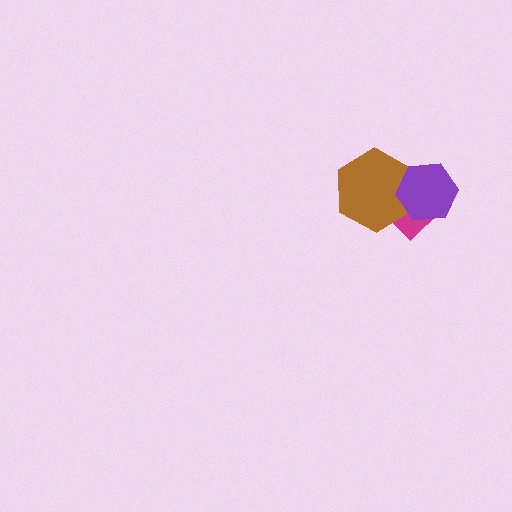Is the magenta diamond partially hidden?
Yes, it is partially covered by another shape.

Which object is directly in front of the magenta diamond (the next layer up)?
The brown hexagon is directly in front of the magenta diamond.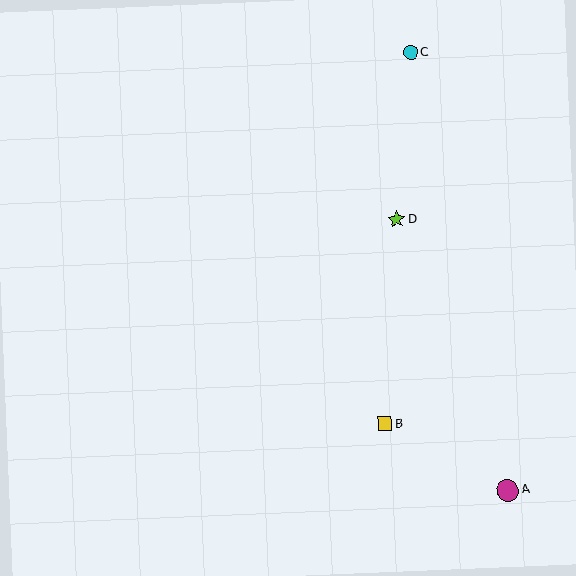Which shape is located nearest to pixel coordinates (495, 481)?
The magenta circle (labeled A) at (507, 491) is nearest to that location.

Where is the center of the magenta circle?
The center of the magenta circle is at (507, 491).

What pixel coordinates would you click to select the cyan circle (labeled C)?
Click at (411, 53) to select the cyan circle C.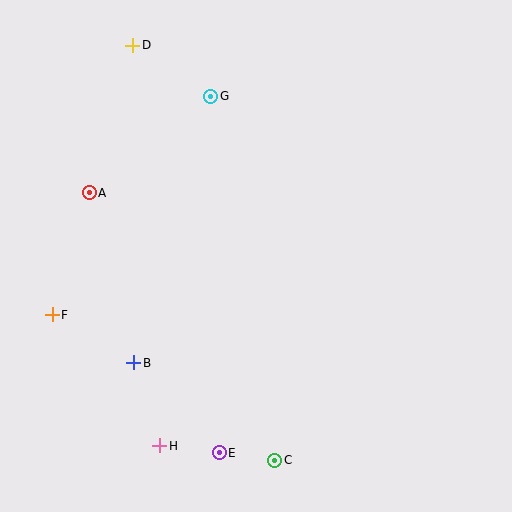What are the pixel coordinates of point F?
Point F is at (52, 315).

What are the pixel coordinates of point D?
Point D is at (133, 45).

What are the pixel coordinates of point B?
Point B is at (134, 363).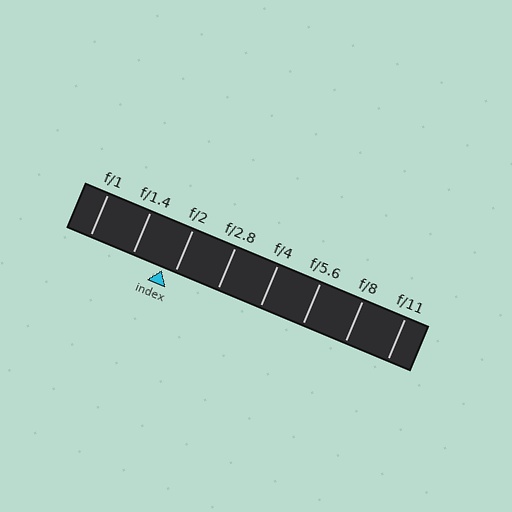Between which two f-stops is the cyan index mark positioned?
The index mark is between f/1.4 and f/2.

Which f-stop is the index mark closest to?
The index mark is closest to f/2.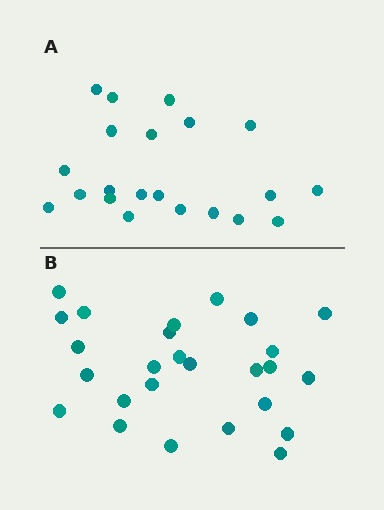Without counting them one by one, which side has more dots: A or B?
Region B (the bottom region) has more dots.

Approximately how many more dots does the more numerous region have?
Region B has about 5 more dots than region A.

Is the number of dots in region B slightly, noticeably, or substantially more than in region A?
Region B has only slightly more — the two regions are fairly close. The ratio is roughly 1.2 to 1.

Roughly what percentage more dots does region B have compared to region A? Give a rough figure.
About 25% more.